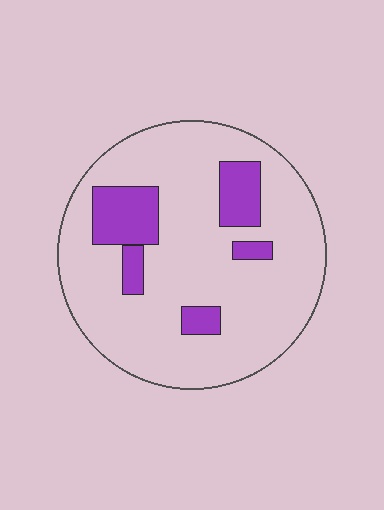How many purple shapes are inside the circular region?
5.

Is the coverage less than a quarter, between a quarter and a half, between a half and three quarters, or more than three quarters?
Less than a quarter.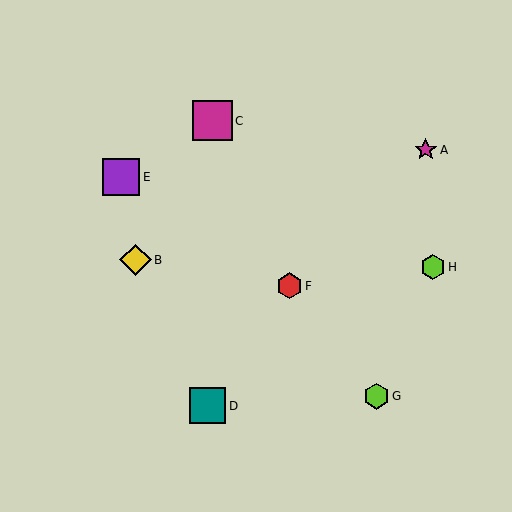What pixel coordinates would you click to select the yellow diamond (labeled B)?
Click at (135, 260) to select the yellow diamond B.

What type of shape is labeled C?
Shape C is a magenta square.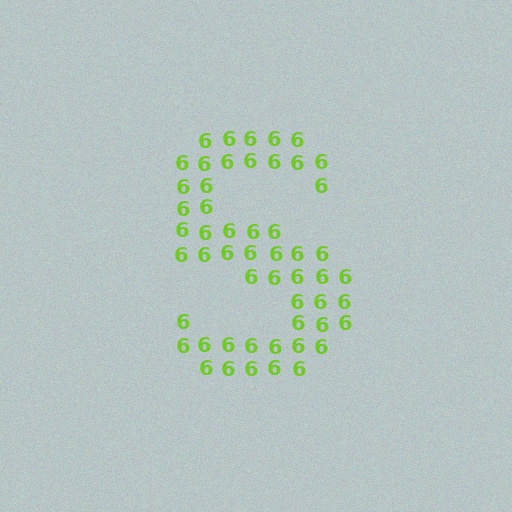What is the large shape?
The large shape is the letter S.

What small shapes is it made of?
It is made of small digit 6's.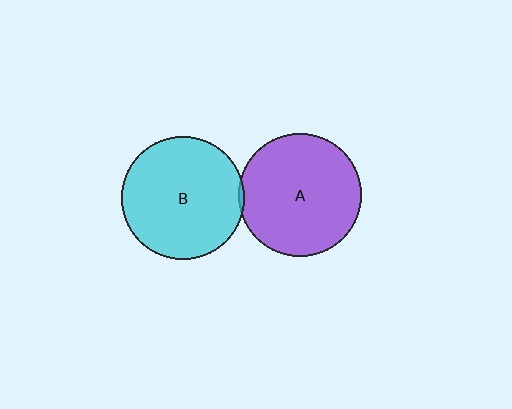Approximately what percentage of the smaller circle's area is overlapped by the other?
Approximately 5%.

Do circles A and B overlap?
Yes.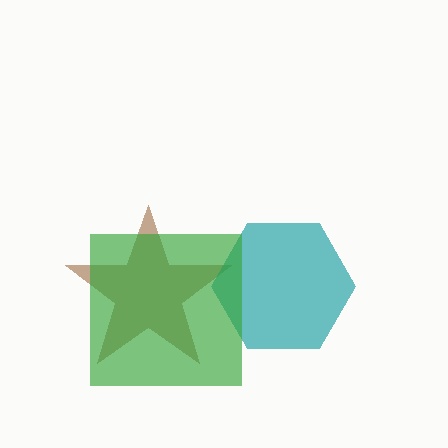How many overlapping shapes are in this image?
There are 3 overlapping shapes in the image.